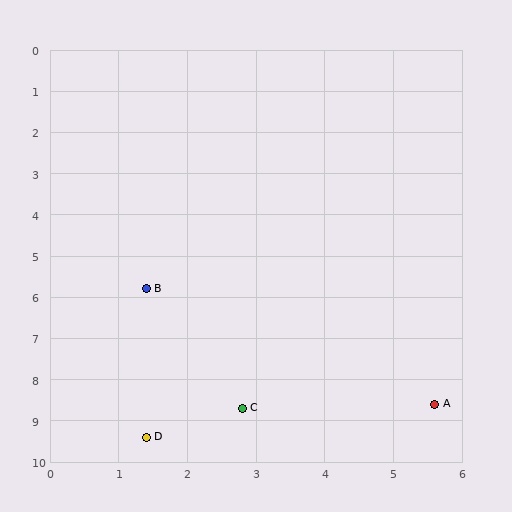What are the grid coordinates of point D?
Point D is at approximately (1.4, 9.4).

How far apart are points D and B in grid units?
Points D and B are about 3.6 grid units apart.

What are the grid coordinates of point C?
Point C is at approximately (2.8, 8.7).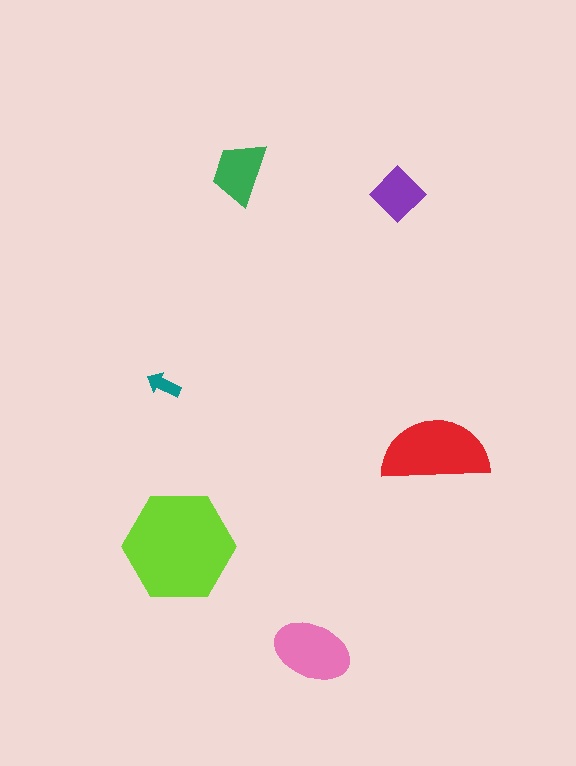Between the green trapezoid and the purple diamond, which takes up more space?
The green trapezoid.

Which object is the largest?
The lime hexagon.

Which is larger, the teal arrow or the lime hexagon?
The lime hexagon.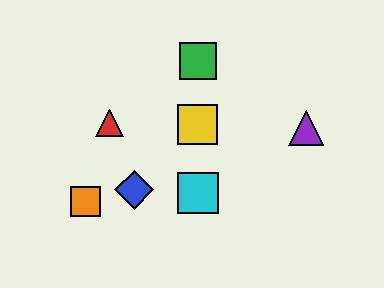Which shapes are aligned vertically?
The green square, the yellow square, the cyan square are aligned vertically.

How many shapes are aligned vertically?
3 shapes (the green square, the yellow square, the cyan square) are aligned vertically.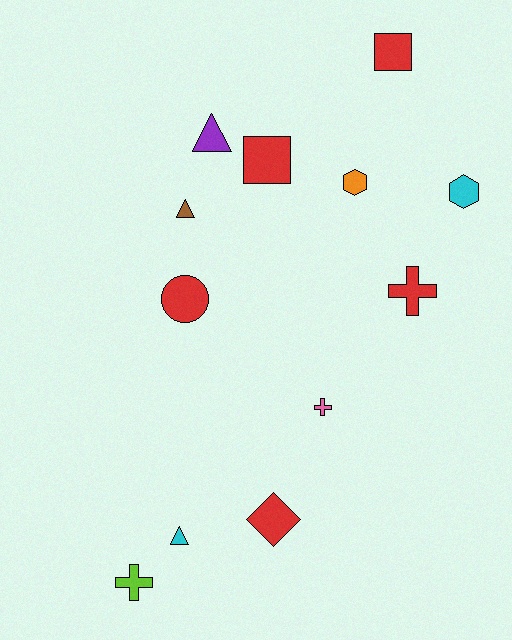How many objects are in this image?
There are 12 objects.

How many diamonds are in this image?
There is 1 diamond.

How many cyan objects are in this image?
There are 2 cyan objects.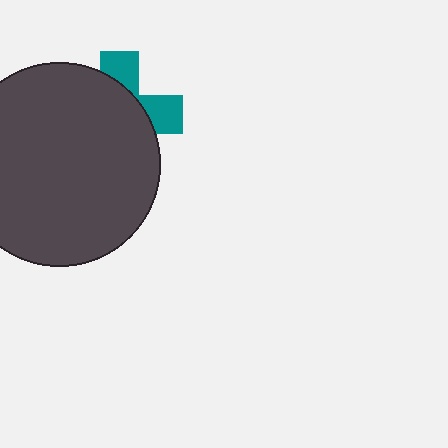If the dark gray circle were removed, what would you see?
You would see the complete teal cross.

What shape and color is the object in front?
The object in front is a dark gray circle.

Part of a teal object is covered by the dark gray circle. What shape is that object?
It is a cross.